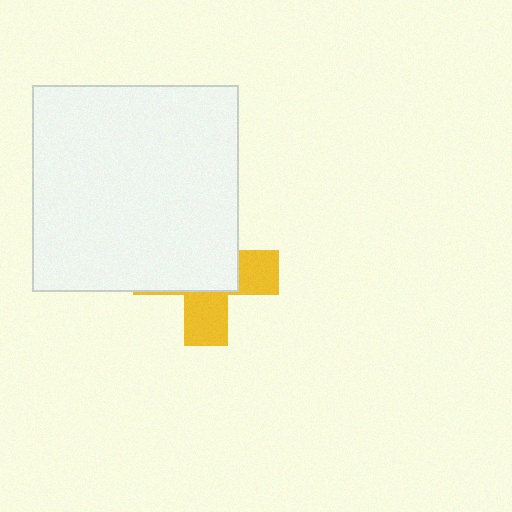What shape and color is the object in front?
The object in front is a white square.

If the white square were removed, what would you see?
You would see the complete yellow cross.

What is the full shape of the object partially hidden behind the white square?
The partially hidden object is a yellow cross.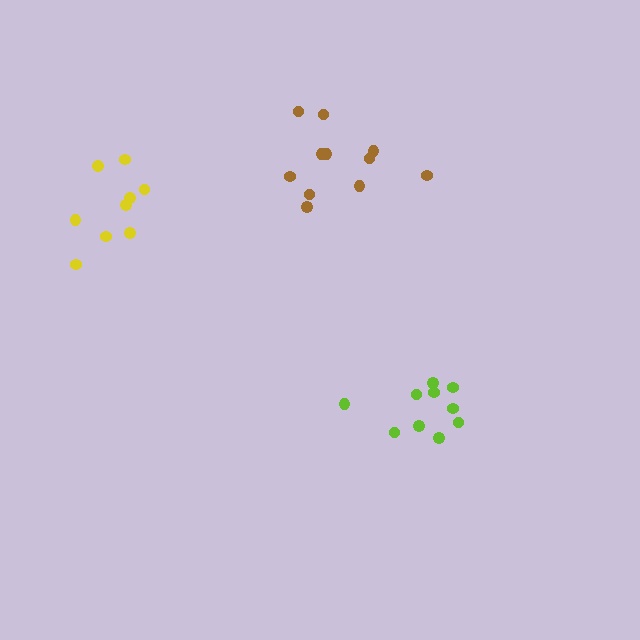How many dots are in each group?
Group 1: 10 dots, Group 2: 11 dots, Group 3: 9 dots (30 total).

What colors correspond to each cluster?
The clusters are colored: lime, brown, yellow.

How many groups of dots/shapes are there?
There are 3 groups.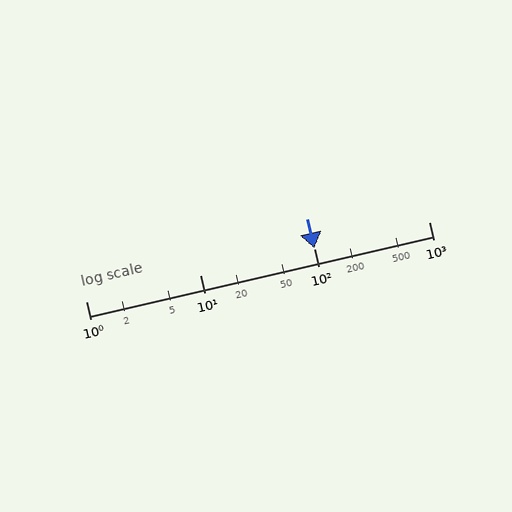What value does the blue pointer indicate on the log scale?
The pointer indicates approximately 100.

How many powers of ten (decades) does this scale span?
The scale spans 3 decades, from 1 to 1000.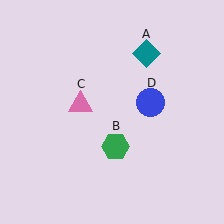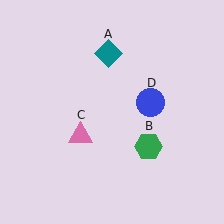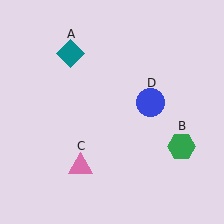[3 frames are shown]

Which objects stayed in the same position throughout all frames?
Blue circle (object D) remained stationary.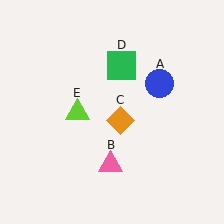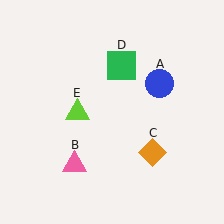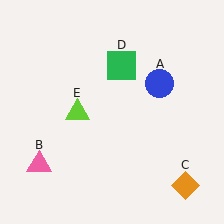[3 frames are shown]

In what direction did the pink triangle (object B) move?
The pink triangle (object B) moved left.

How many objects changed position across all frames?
2 objects changed position: pink triangle (object B), orange diamond (object C).